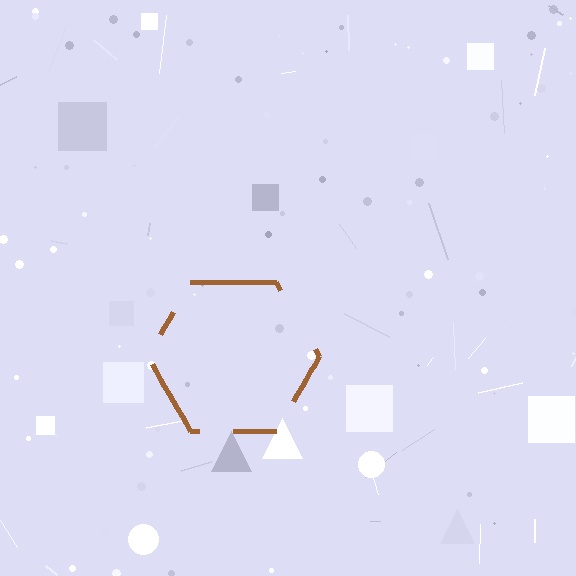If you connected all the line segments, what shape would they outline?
They would outline a hexagon.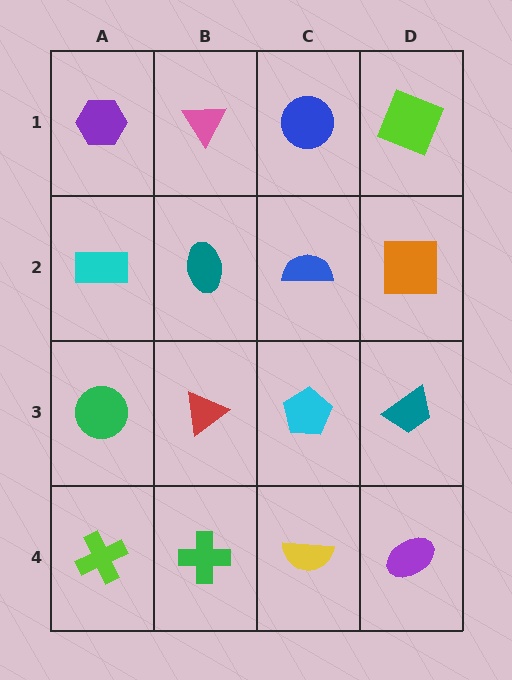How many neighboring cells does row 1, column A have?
2.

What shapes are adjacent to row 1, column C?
A blue semicircle (row 2, column C), a pink triangle (row 1, column B), a lime square (row 1, column D).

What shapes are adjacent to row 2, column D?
A lime square (row 1, column D), a teal trapezoid (row 3, column D), a blue semicircle (row 2, column C).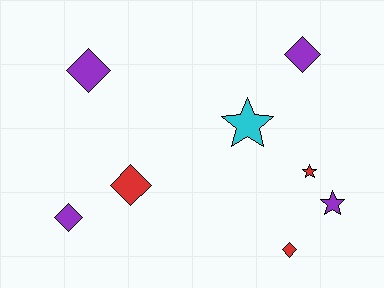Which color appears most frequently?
Purple, with 4 objects.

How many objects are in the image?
There are 8 objects.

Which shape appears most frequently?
Diamond, with 5 objects.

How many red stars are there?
There is 1 red star.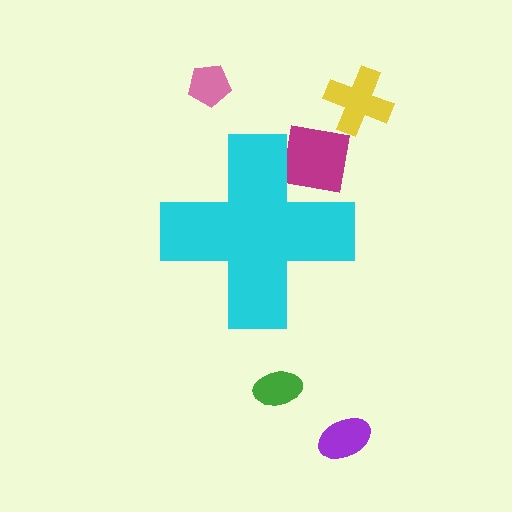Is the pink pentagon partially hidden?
No, the pink pentagon is fully visible.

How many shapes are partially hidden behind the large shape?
1 shape is partially hidden.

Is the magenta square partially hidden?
Yes, the magenta square is partially hidden behind the cyan cross.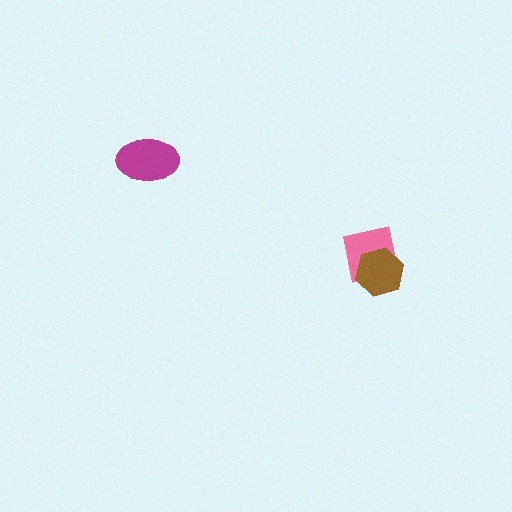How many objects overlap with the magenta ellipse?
0 objects overlap with the magenta ellipse.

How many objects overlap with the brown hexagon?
1 object overlaps with the brown hexagon.